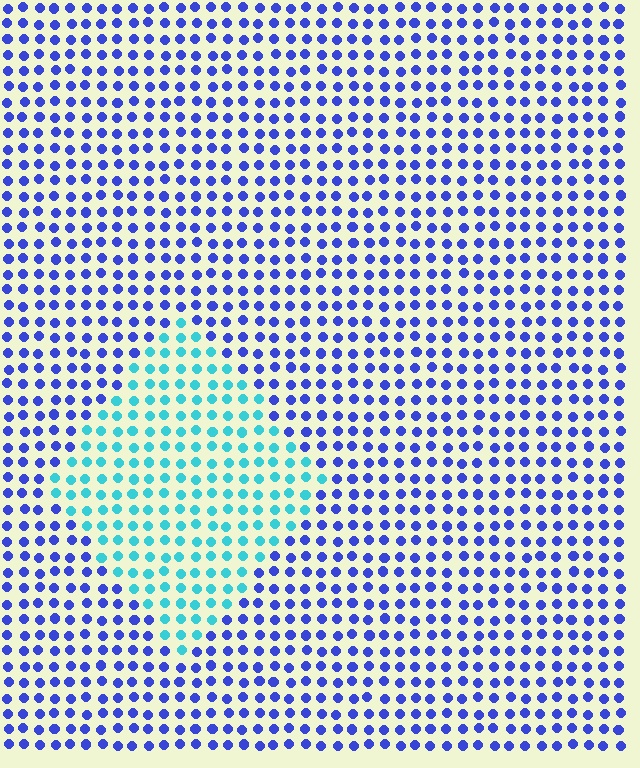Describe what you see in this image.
The image is filled with small blue elements in a uniform arrangement. A diamond-shaped region is visible where the elements are tinted to a slightly different hue, forming a subtle color boundary.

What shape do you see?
I see a diamond.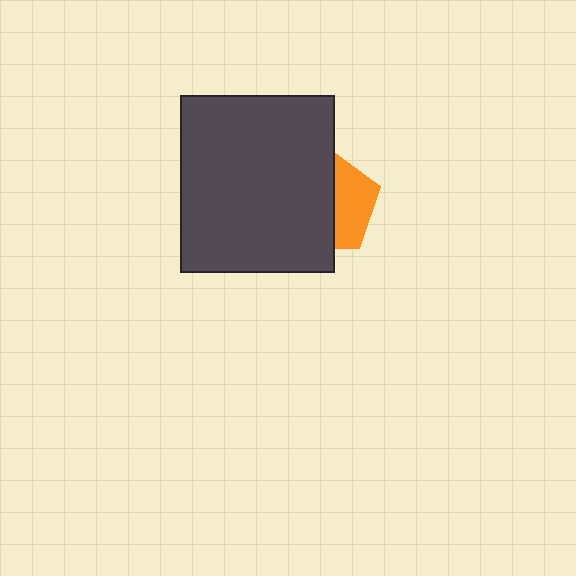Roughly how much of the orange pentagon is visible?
A small part of it is visible (roughly 39%).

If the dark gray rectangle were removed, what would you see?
You would see the complete orange pentagon.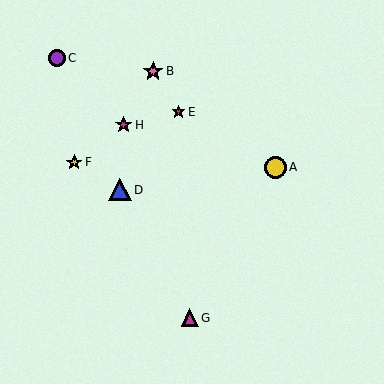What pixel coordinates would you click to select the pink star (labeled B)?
Click at (153, 71) to select the pink star B.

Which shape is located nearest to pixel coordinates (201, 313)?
The magenta triangle (labeled G) at (190, 318) is nearest to that location.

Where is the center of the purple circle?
The center of the purple circle is at (57, 58).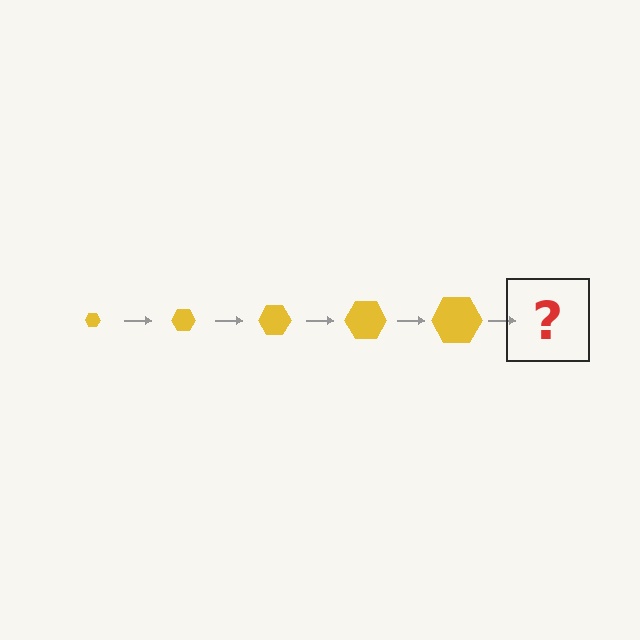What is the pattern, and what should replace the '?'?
The pattern is that the hexagon gets progressively larger each step. The '?' should be a yellow hexagon, larger than the previous one.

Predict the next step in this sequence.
The next step is a yellow hexagon, larger than the previous one.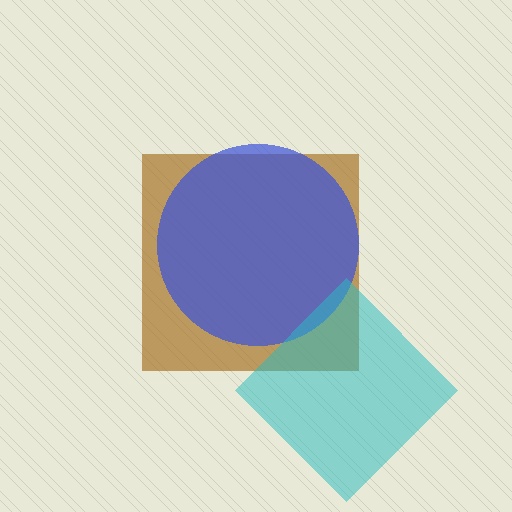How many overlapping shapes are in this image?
There are 3 overlapping shapes in the image.